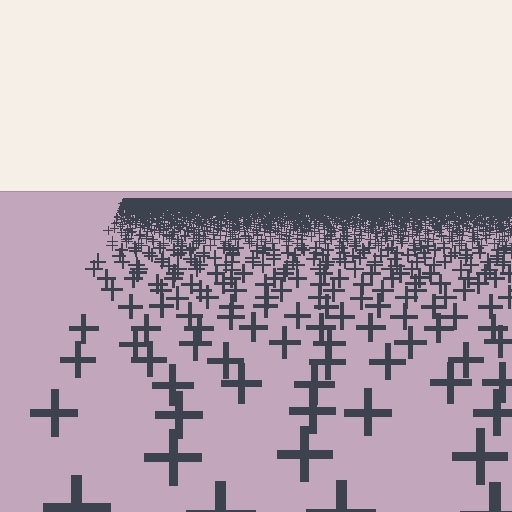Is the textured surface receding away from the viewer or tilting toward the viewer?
The surface is receding away from the viewer. Texture elements get smaller and denser toward the top.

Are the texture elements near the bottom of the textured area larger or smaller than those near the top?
Larger. Near the bottom, elements are closer to the viewer and appear at a bigger on-screen size.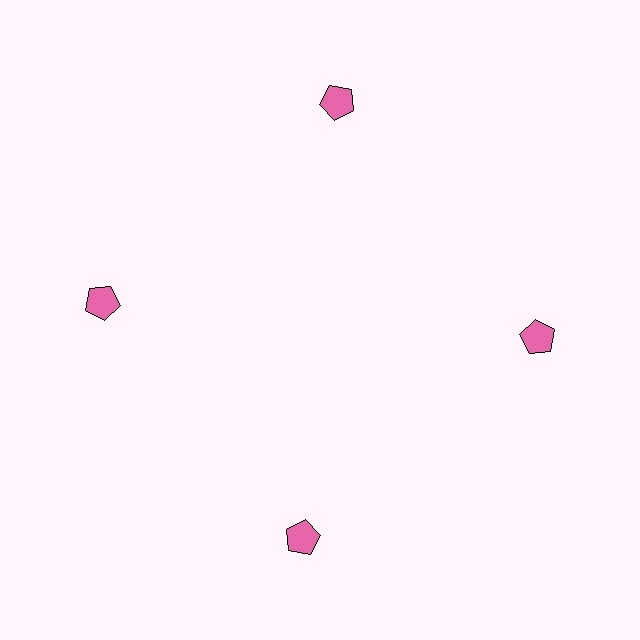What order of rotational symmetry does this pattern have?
This pattern has 4-fold rotational symmetry.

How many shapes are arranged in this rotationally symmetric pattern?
There are 4 shapes, arranged in 4 groups of 1.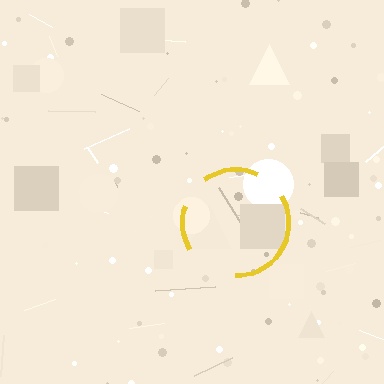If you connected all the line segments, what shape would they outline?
They would outline a circle.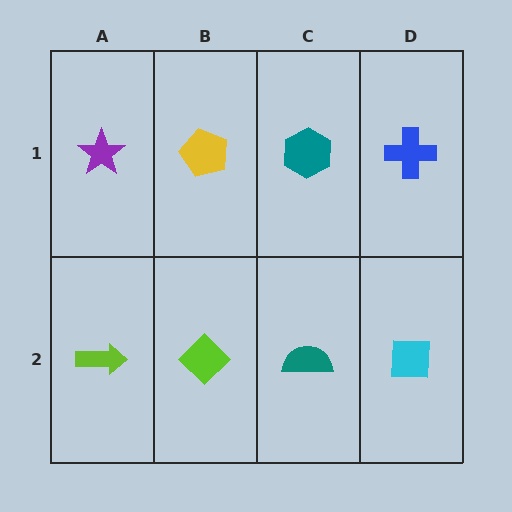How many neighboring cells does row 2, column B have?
3.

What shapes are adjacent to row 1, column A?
A lime arrow (row 2, column A), a yellow pentagon (row 1, column B).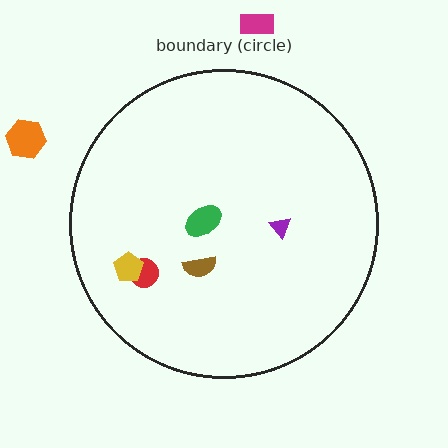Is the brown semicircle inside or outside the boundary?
Inside.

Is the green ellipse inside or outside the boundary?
Inside.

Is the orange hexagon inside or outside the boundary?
Outside.